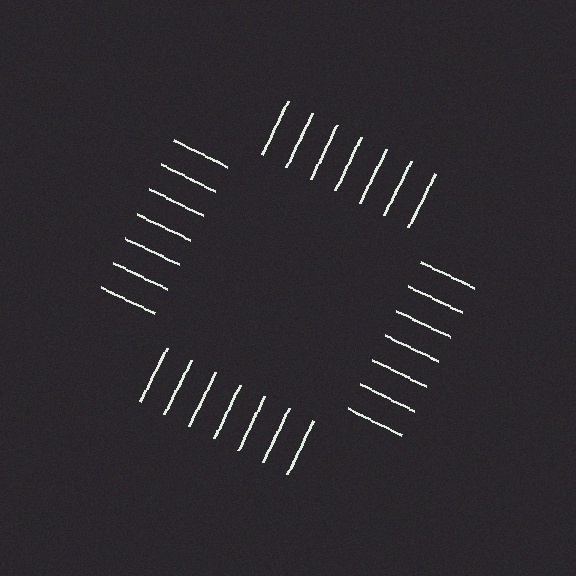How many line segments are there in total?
28 — 7 along each of the 4 edges.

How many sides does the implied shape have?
4 sides — the line-ends trace a square.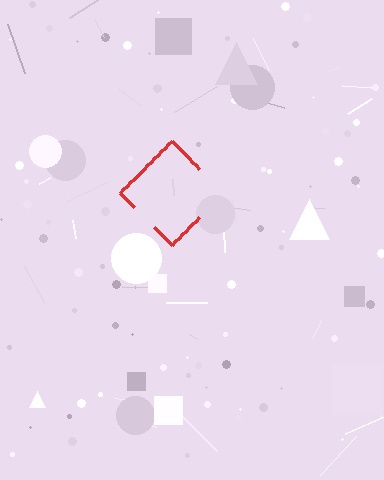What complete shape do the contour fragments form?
The contour fragments form a diamond.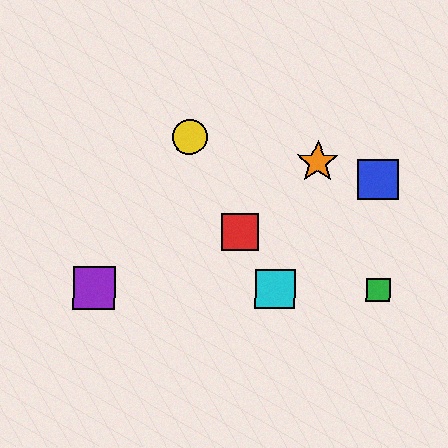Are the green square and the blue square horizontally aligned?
No, the green square is at y≈290 and the blue square is at y≈179.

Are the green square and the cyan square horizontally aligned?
Yes, both are at y≈290.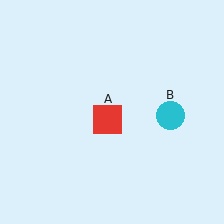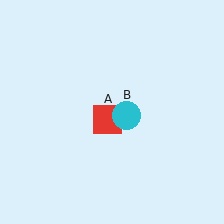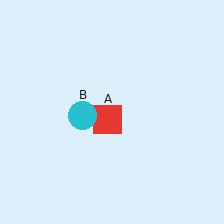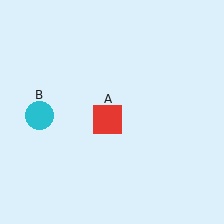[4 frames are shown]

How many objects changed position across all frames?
1 object changed position: cyan circle (object B).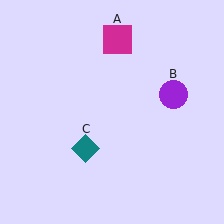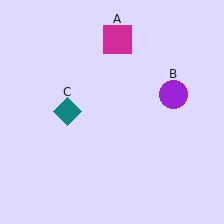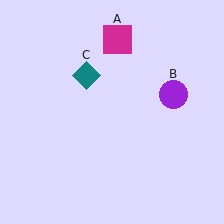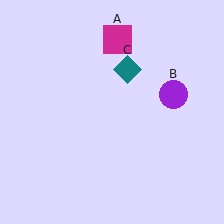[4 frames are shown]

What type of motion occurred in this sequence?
The teal diamond (object C) rotated clockwise around the center of the scene.